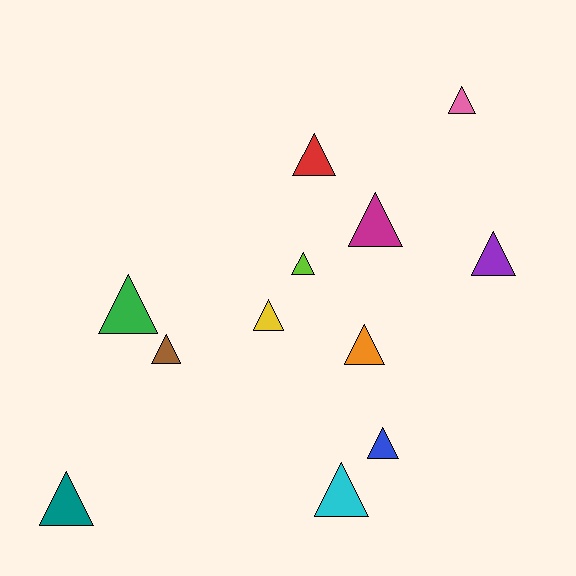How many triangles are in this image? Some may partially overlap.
There are 12 triangles.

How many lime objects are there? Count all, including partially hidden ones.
There is 1 lime object.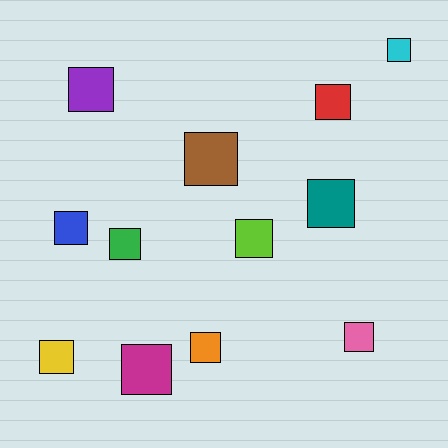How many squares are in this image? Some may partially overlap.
There are 12 squares.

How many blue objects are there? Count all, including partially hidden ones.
There is 1 blue object.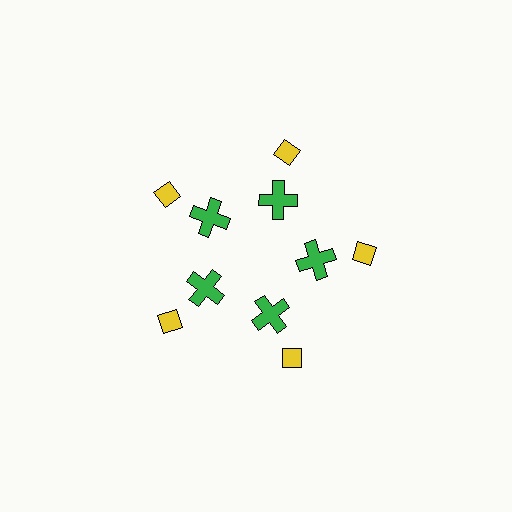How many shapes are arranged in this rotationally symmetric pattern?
There are 10 shapes, arranged in 5 groups of 2.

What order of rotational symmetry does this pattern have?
This pattern has 5-fold rotational symmetry.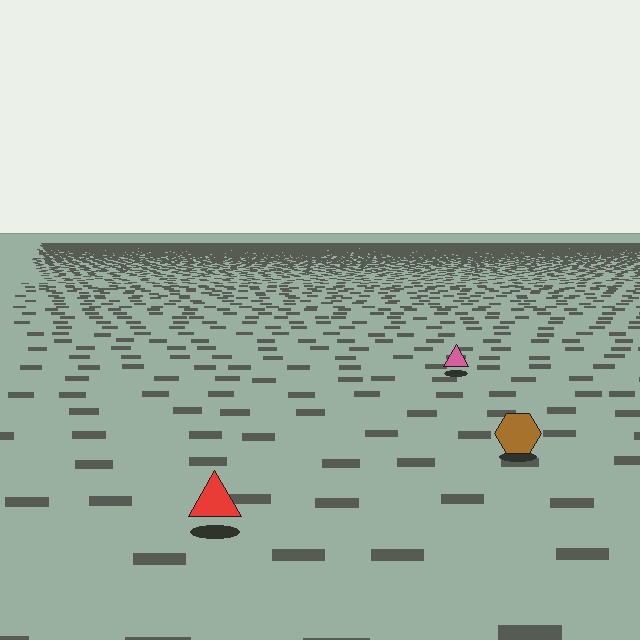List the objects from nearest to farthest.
From nearest to farthest: the red triangle, the brown hexagon, the pink triangle.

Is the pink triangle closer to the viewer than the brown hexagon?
No. The brown hexagon is closer — you can tell from the texture gradient: the ground texture is coarser near it.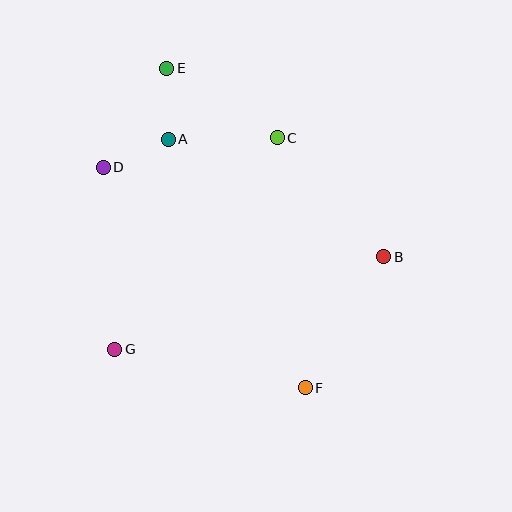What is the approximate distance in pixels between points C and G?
The distance between C and G is approximately 266 pixels.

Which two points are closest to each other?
Points A and D are closest to each other.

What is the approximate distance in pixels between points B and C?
The distance between B and C is approximately 160 pixels.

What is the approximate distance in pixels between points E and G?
The distance between E and G is approximately 286 pixels.